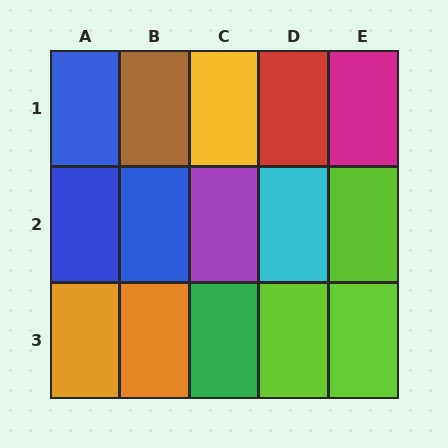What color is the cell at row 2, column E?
Lime.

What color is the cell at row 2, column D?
Cyan.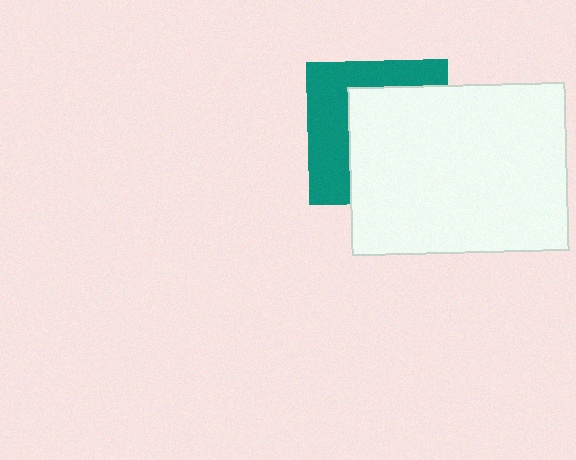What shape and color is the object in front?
The object in front is a white rectangle.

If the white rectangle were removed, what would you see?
You would see the complete teal square.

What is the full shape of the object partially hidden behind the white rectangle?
The partially hidden object is a teal square.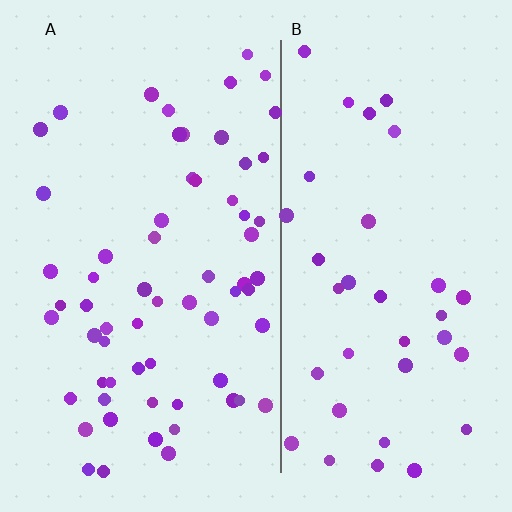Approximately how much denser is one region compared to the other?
Approximately 1.7× — region A over region B.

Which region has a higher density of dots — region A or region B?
A (the left).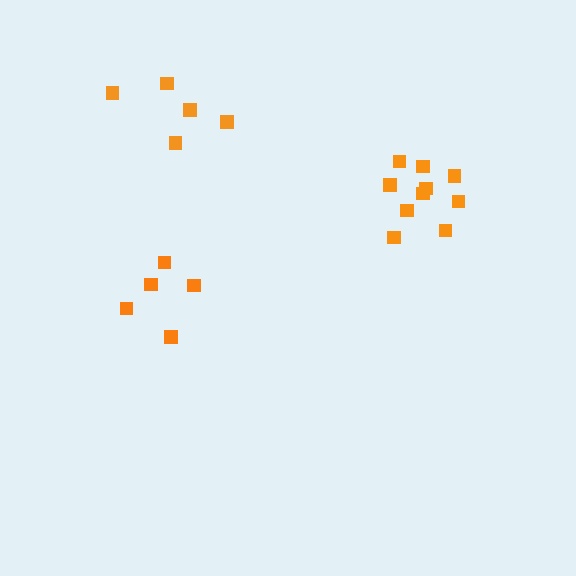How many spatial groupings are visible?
There are 3 spatial groupings.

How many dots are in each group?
Group 1: 5 dots, Group 2: 10 dots, Group 3: 5 dots (20 total).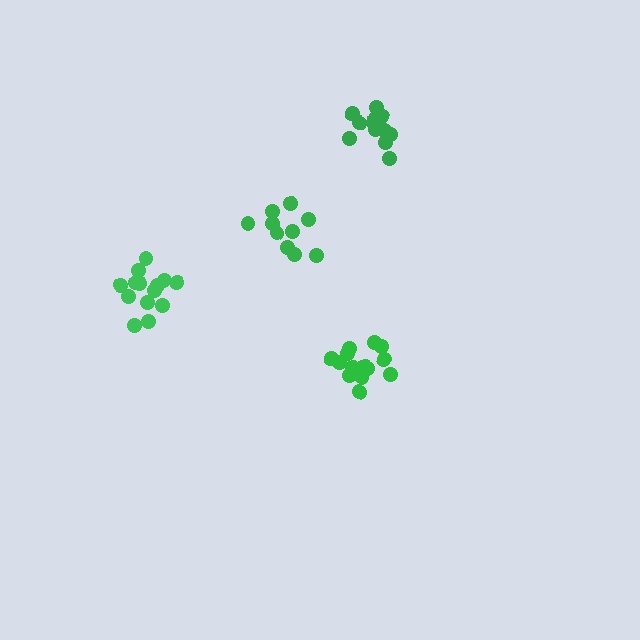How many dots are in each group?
Group 1: 15 dots, Group 2: 14 dots, Group 3: 14 dots, Group 4: 10 dots (53 total).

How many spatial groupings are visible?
There are 4 spatial groupings.